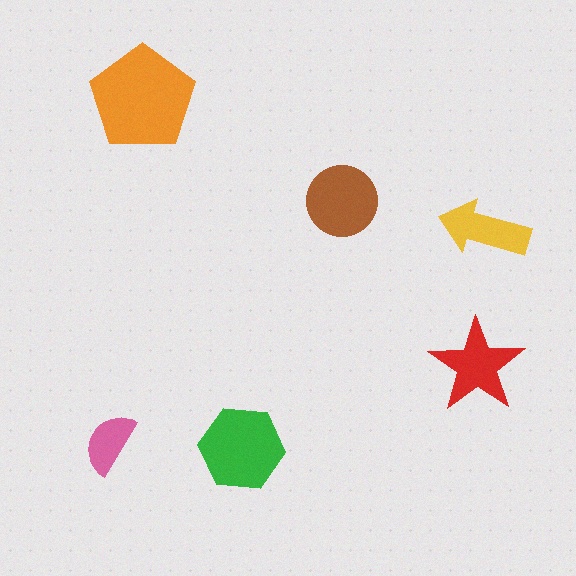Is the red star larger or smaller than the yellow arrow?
Larger.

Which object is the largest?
The orange pentagon.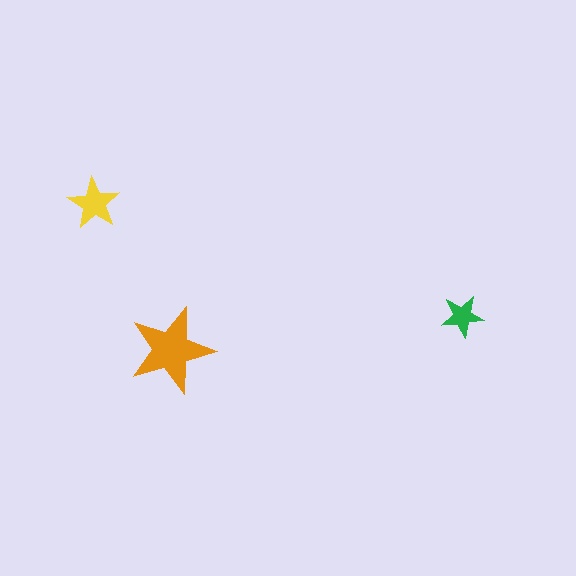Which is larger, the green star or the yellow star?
The yellow one.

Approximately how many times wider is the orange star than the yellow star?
About 1.5 times wider.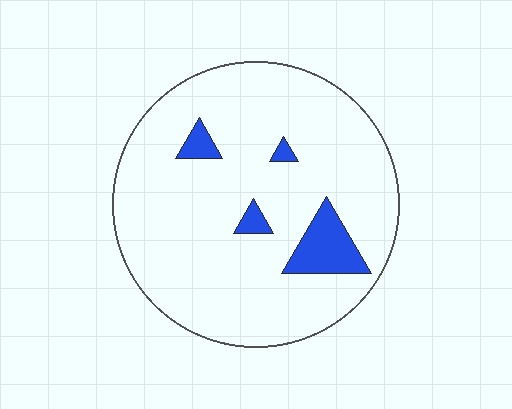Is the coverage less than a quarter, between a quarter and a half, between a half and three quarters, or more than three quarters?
Less than a quarter.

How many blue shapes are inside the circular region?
4.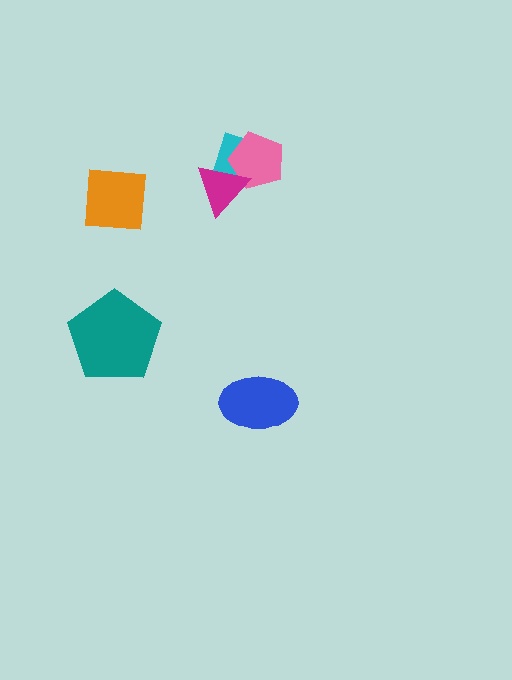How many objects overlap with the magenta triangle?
2 objects overlap with the magenta triangle.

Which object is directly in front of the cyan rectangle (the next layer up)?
The pink pentagon is directly in front of the cyan rectangle.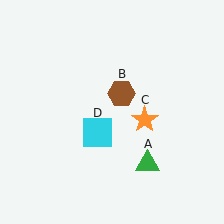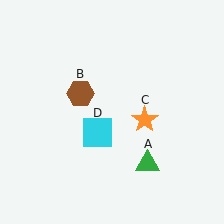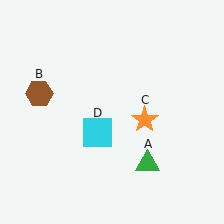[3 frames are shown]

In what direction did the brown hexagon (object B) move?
The brown hexagon (object B) moved left.